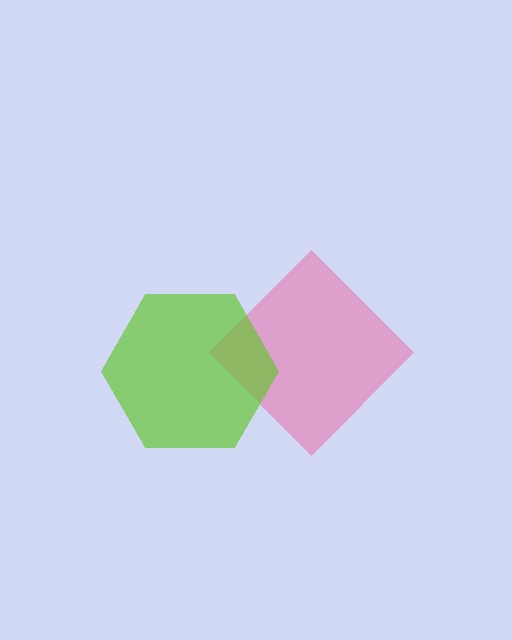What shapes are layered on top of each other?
The layered shapes are: a pink diamond, a lime hexagon.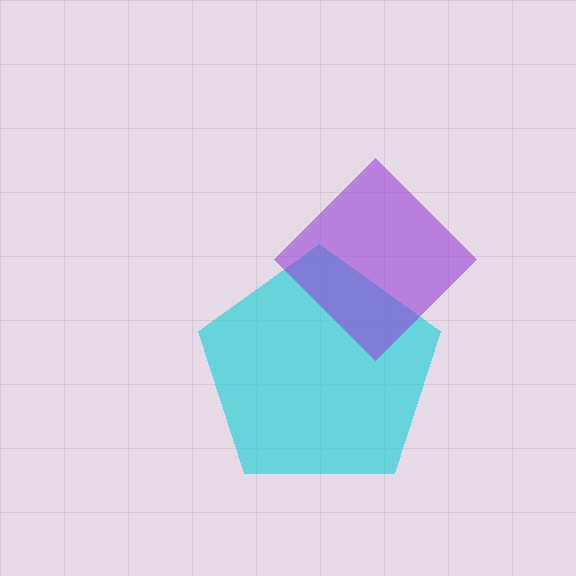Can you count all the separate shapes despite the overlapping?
Yes, there are 2 separate shapes.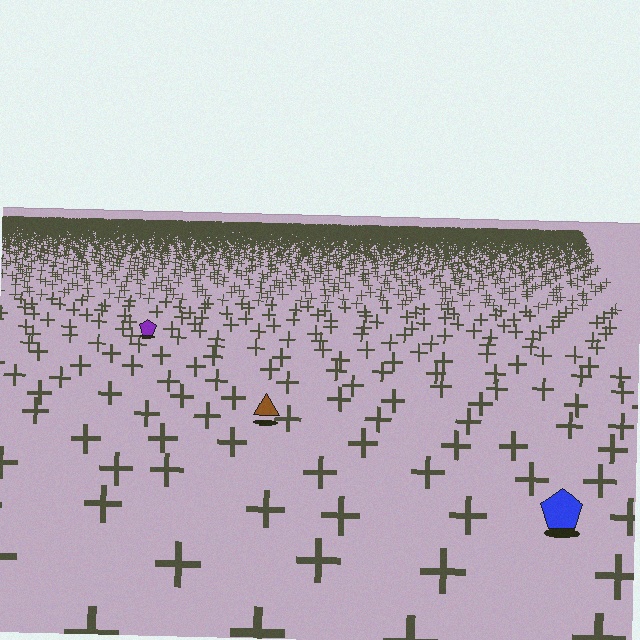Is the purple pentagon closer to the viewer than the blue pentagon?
No. The blue pentagon is closer — you can tell from the texture gradient: the ground texture is coarser near it.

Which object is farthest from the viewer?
The purple pentagon is farthest from the viewer. It appears smaller and the ground texture around it is denser.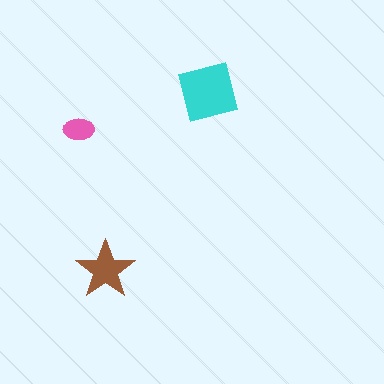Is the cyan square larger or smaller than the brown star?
Larger.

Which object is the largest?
The cyan square.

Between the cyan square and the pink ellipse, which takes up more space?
The cyan square.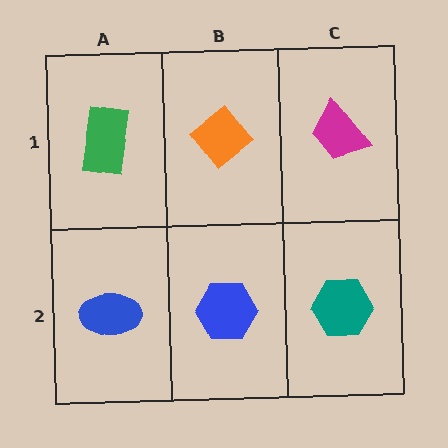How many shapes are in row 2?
3 shapes.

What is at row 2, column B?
A blue hexagon.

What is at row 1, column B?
An orange diamond.